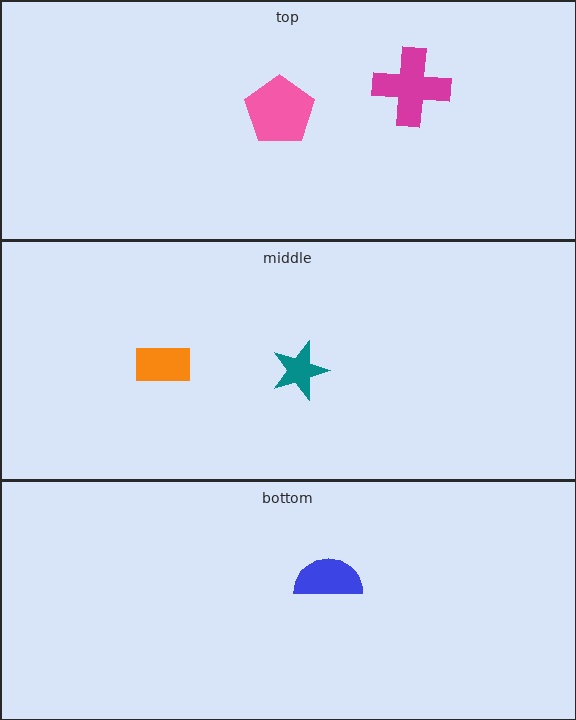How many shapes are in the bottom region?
1.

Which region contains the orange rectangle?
The middle region.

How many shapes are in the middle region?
2.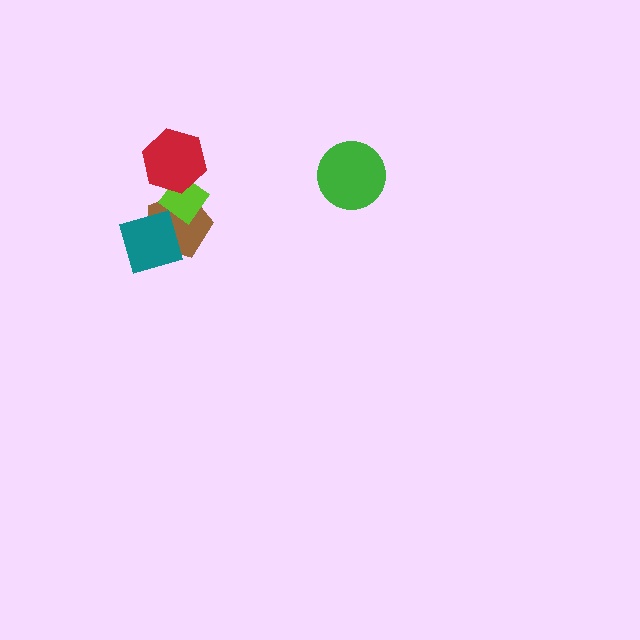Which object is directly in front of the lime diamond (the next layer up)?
The teal diamond is directly in front of the lime diamond.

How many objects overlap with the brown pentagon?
2 objects overlap with the brown pentagon.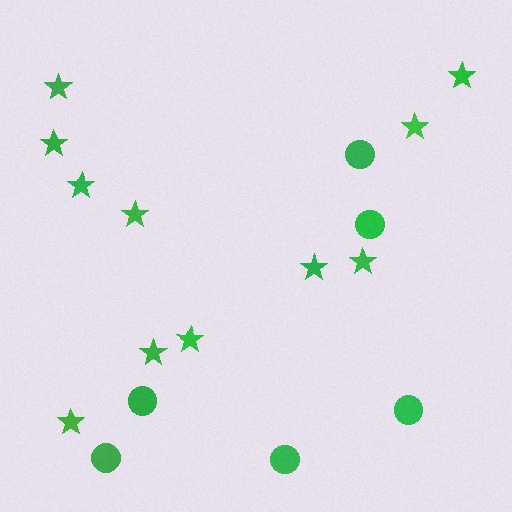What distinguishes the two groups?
There are 2 groups: one group of circles (6) and one group of stars (11).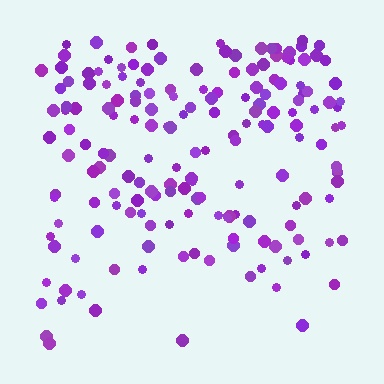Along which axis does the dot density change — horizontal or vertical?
Vertical.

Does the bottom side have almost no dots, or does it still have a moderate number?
Still a moderate number, just noticeably fewer than the top.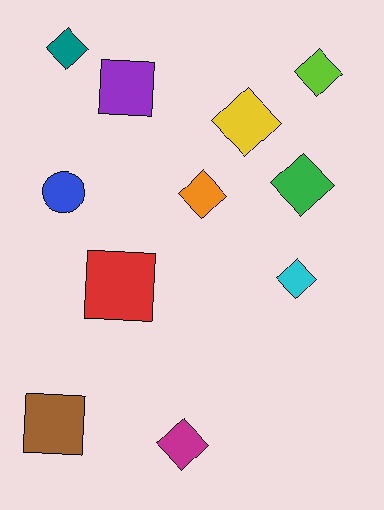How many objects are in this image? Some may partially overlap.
There are 11 objects.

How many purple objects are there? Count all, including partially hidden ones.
There is 1 purple object.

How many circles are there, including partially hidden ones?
There is 1 circle.